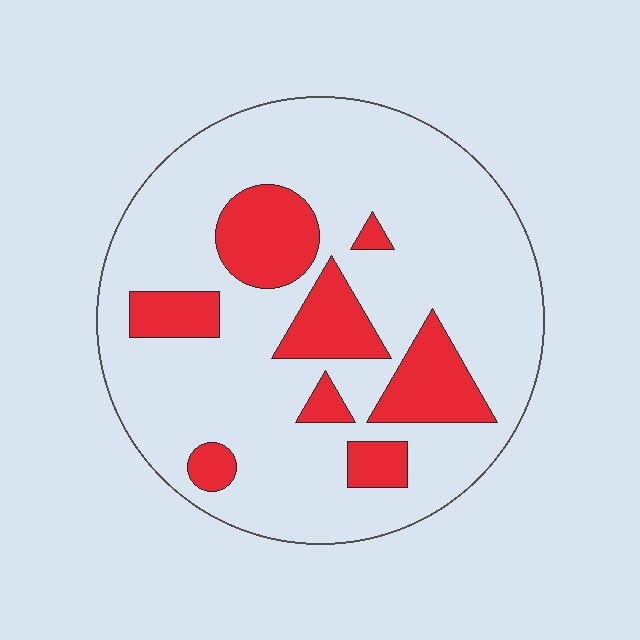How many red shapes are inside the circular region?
8.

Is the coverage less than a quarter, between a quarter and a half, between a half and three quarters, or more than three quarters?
Less than a quarter.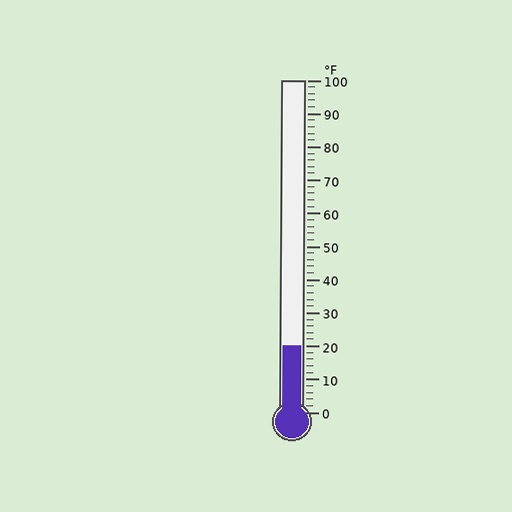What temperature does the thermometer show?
The thermometer shows approximately 20°F.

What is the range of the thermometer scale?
The thermometer scale ranges from 0°F to 100°F.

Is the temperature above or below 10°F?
The temperature is above 10°F.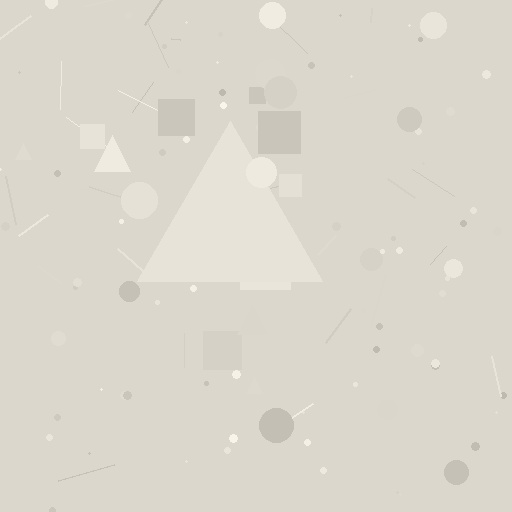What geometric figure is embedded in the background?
A triangle is embedded in the background.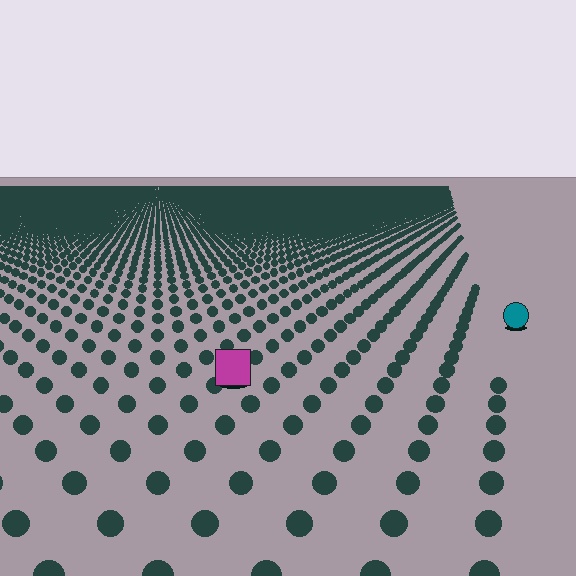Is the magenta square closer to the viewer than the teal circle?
Yes. The magenta square is closer — you can tell from the texture gradient: the ground texture is coarser near it.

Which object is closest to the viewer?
The magenta square is closest. The texture marks near it are larger and more spread out.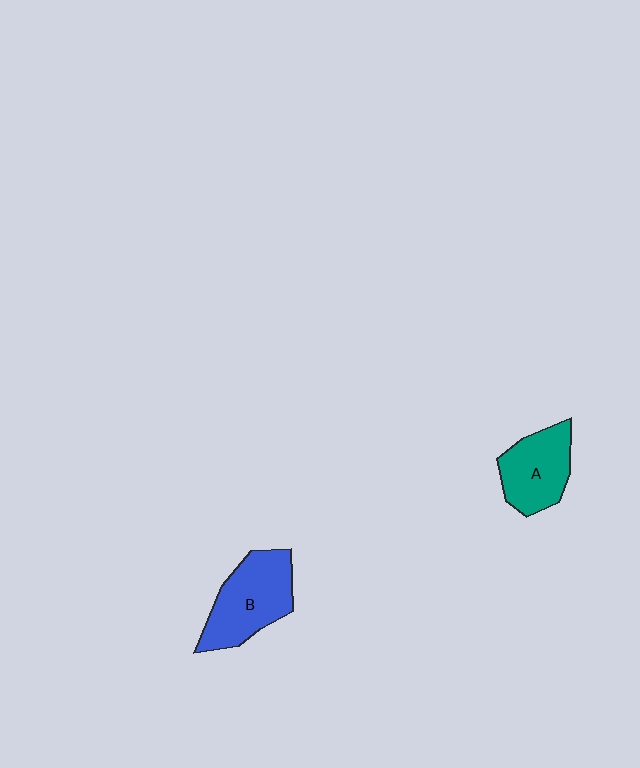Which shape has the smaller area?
Shape A (teal).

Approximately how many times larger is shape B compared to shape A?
Approximately 1.2 times.